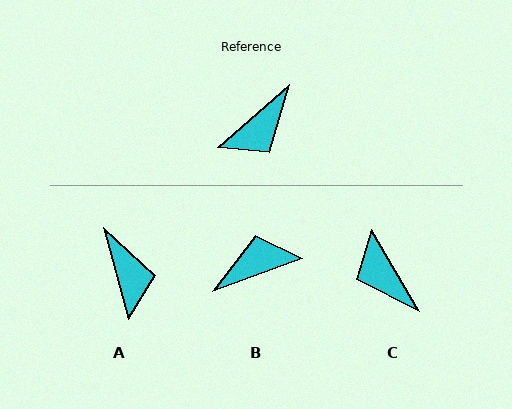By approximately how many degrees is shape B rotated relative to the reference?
Approximately 159 degrees counter-clockwise.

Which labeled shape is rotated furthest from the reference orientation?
B, about 159 degrees away.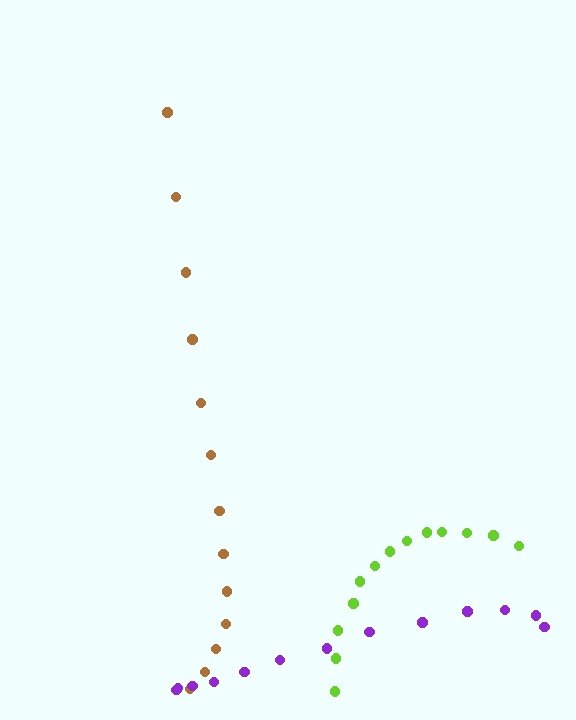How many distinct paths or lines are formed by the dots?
There are 3 distinct paths.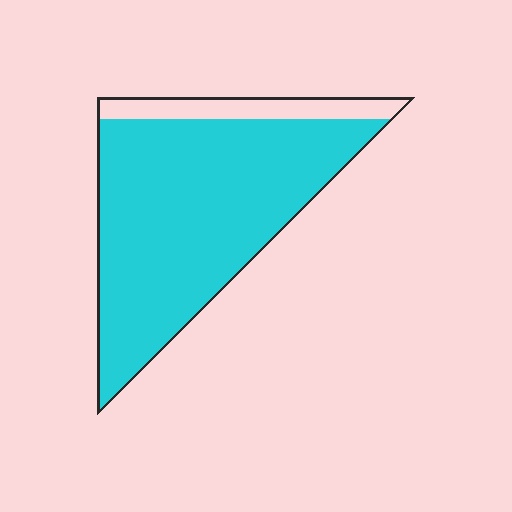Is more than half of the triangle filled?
Yes.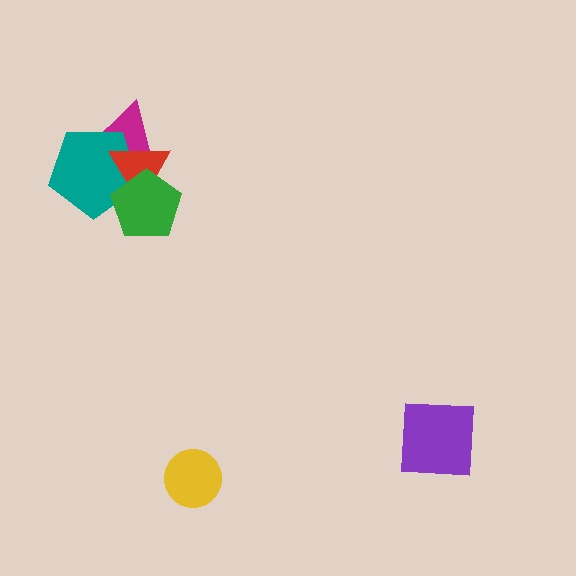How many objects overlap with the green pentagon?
3 objects overlap with the green pentagon.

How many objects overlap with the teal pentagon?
3 objects overlap with the teal pentagon.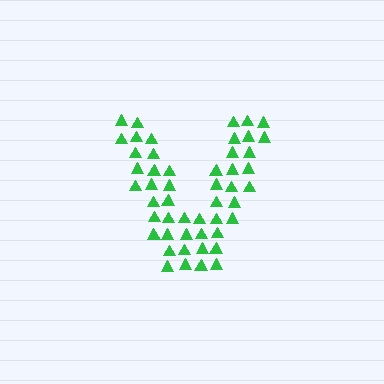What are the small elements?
The small elements are triangles.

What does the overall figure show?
The overall figure shows the letter V.